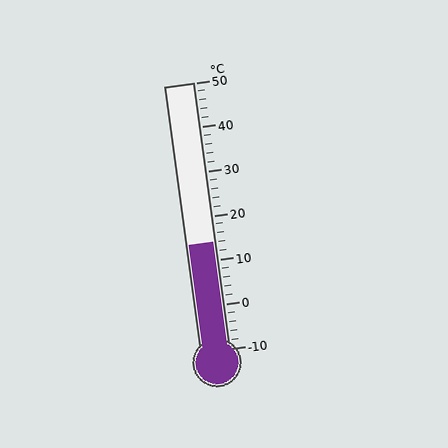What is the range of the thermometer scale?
The thermometer scale ranges from -10°C to 50°C.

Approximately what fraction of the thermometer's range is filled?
The thermometer is filled to approximately 40% of its range.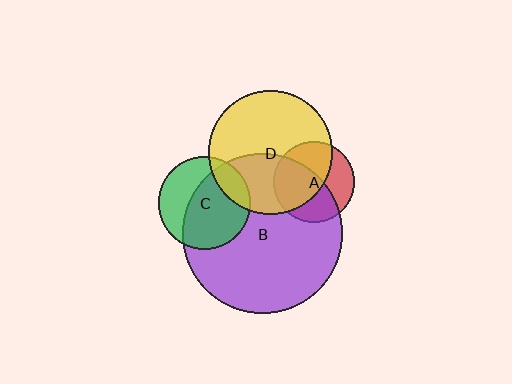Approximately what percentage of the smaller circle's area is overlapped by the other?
Approximately 20%.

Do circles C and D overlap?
Yes.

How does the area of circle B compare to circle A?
Approximately 3.9 times.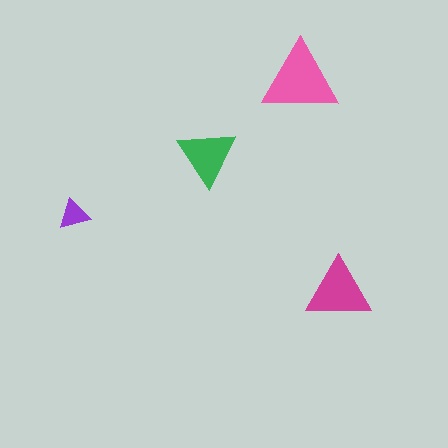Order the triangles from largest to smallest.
the pink one, the magenta one, the green one, the purple one.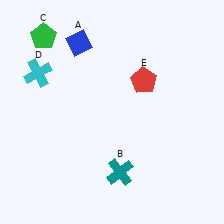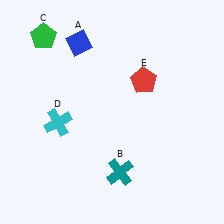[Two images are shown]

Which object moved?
The cyan cross (D) moved down.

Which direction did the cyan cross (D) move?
The cyan cross (D) moved down.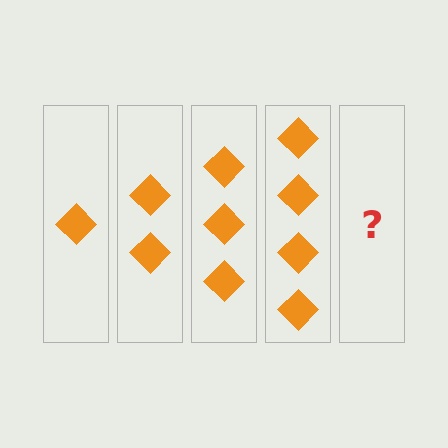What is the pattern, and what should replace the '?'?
The pattern is that each step adds one more diamond. The '?' should be 5 diamonds.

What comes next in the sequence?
The next element should be 5 diamonds.